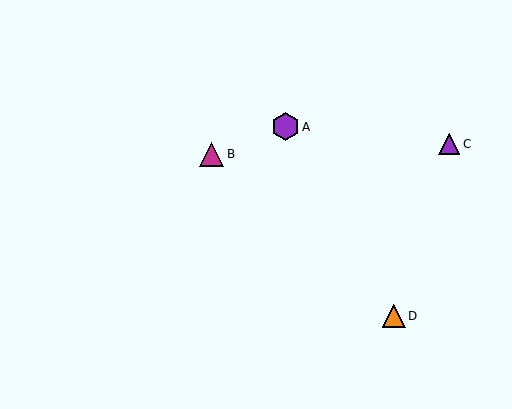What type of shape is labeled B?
Shape B is a magenta triangle.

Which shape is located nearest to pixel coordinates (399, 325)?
The orange triangle (labeled D) at (394, 316) is nearest to that location.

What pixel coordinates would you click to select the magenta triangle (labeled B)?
Click at (212, 154) to select the magenta triangle B.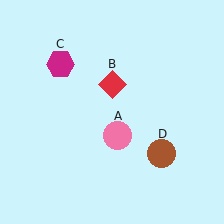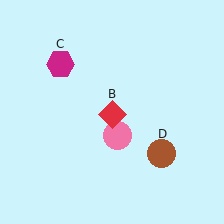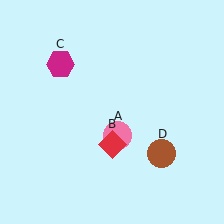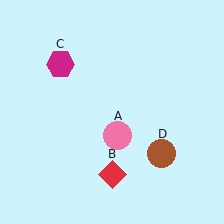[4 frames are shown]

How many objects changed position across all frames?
1 object changed position: red diamond (object B).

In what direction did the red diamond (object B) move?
The red diamond (object B) moved down.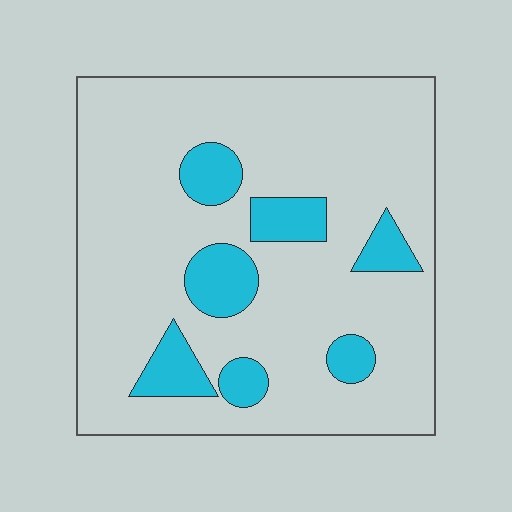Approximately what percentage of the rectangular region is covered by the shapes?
Approximately 15%.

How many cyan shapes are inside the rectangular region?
7.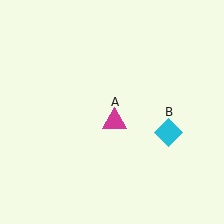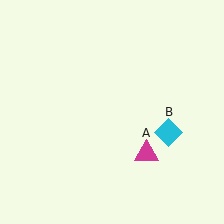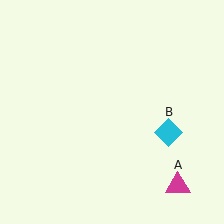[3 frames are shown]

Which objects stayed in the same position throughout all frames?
Cyan diamond (object B) remained stationary.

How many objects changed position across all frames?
1 object changed position: magenta triangle (object A).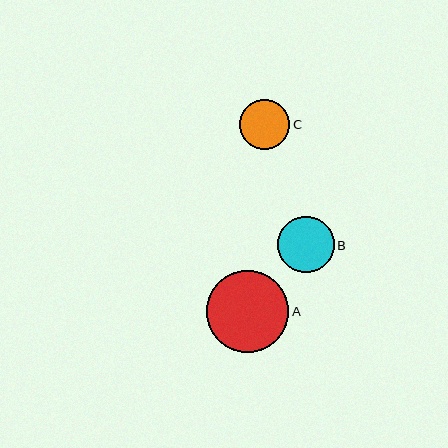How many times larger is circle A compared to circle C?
Circle A is approximately 1.6 times the size of circle C.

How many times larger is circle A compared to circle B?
Circle A is approximately 1.4 times the size of circle B.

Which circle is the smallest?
Circle C is the smallest with a size of approximately 50 pixels.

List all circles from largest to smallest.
From largest to smallest: A, B, C.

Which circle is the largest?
Circle A is the largest with a size of approximately 82 pixels.